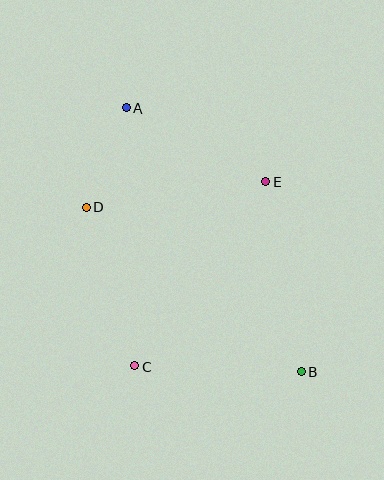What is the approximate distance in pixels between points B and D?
The distance between B and D is approximately 270 pixels.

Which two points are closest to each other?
Points A and D are closest to each other.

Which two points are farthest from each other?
Points A and B are farthest from each other.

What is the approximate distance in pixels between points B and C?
The distance between B and C is approximately 167 pixels.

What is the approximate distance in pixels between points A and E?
The distance between A and E is approximately 157 pixels.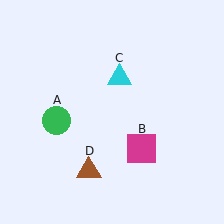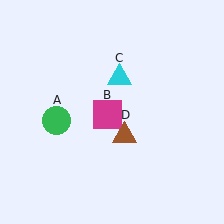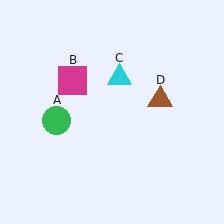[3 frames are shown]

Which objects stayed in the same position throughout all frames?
Green circle (object A) and cyan triangle (object C) remained stationary.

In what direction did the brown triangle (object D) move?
The brown triangle (object D) moved up and to the right.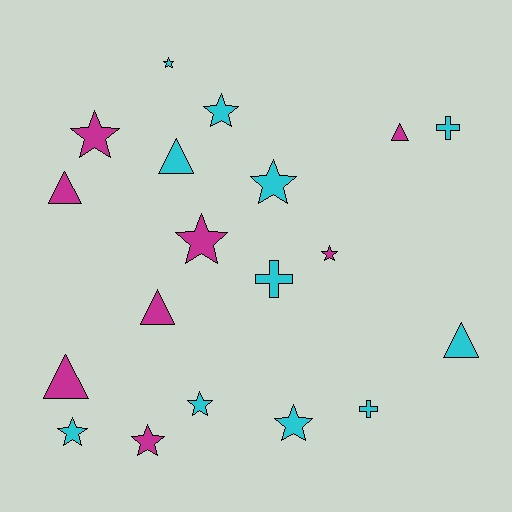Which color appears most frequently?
Cyan, with 11 objects.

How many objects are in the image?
There are 19 objects.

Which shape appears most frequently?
Star, with 10 objects.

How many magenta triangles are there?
There are 4 magenta triangles.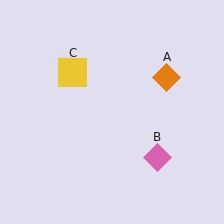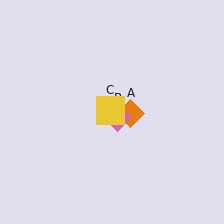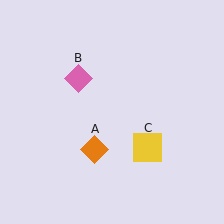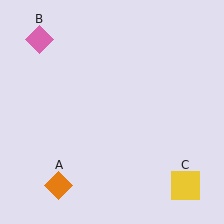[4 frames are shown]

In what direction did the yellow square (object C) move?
The yellow square (object C) moved down and to the right.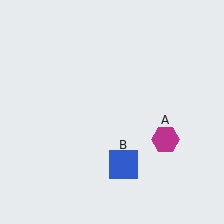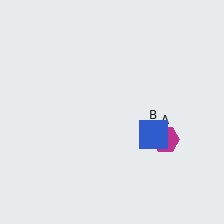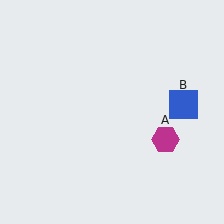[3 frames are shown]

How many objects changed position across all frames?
1 object changed position: blue square (object B).